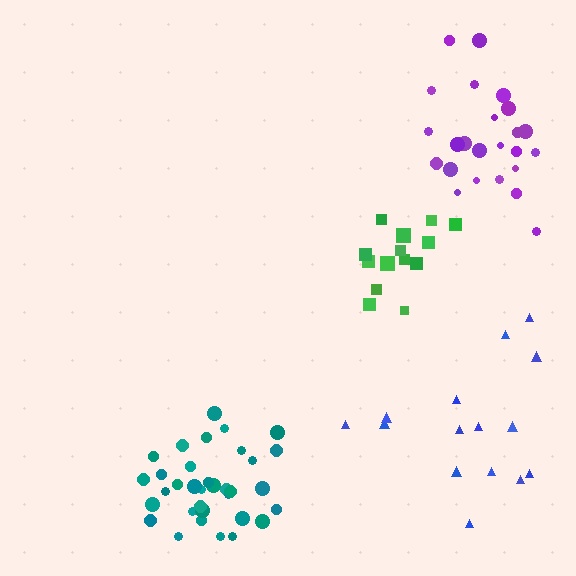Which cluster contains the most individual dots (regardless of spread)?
Teal (34).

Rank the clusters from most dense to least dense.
teal, purple, green, blue.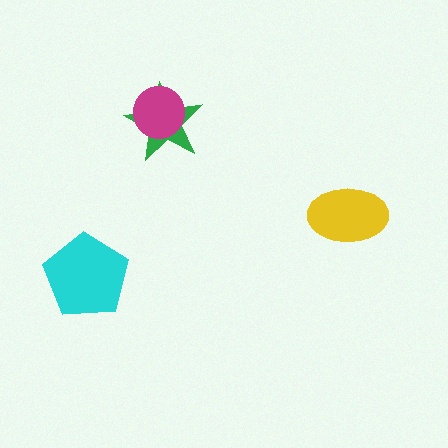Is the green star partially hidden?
Yes, it is partially covered by another shape.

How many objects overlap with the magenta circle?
1 object overlaps with the magenta circle.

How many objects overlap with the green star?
1 object overlaps with the green star.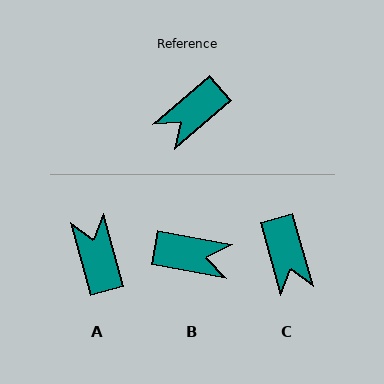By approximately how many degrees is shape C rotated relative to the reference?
Approximately 65 degrees counter-clockwise.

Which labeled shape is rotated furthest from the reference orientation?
B, about 129 degrees away.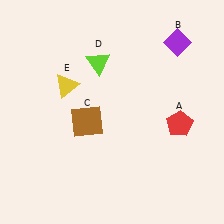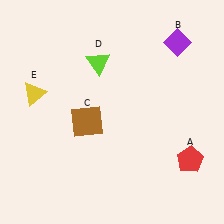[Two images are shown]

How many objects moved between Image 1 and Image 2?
2 objects moved between the two images.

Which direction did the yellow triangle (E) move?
The yellow triangle (E) moved left.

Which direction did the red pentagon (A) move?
The red pentagon (A) moved down.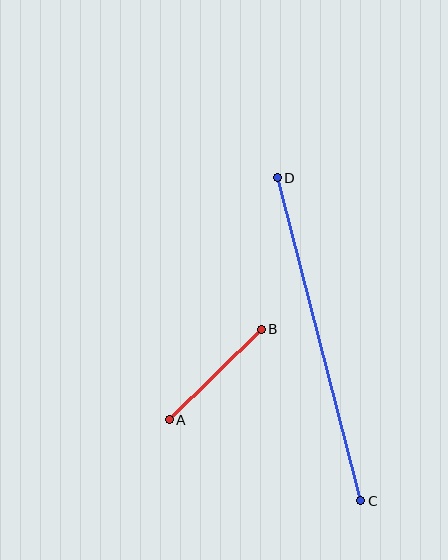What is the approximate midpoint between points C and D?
The midpoint is at approximately (319, 339) pixels.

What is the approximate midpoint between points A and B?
The midpoint is at approximately (215, 374) pixels.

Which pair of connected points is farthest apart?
Points C and D are farthest apart.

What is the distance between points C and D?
The distance is approximately 333 pixels.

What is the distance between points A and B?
The distance is approximately 129 pixels.